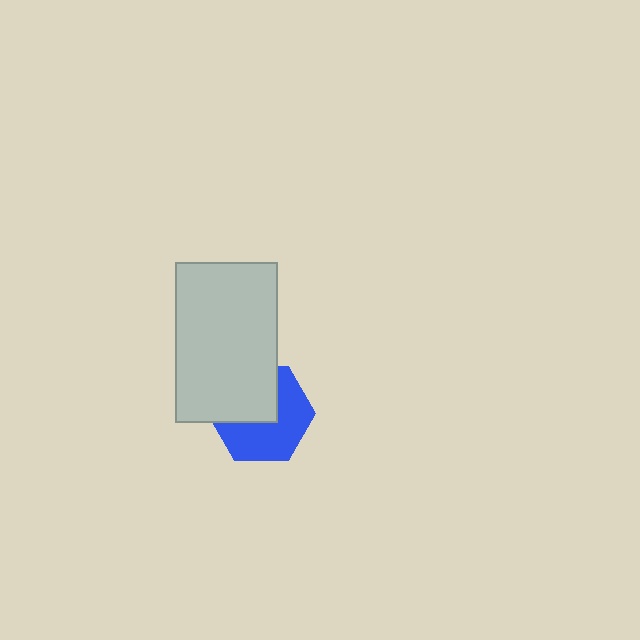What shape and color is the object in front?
The object in front is a light gray rectangle.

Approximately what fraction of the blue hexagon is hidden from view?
Roughly 43% of the blue hexagon is hidden behind the light gray rectangle.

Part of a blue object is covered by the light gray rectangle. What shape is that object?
It is a hexagon.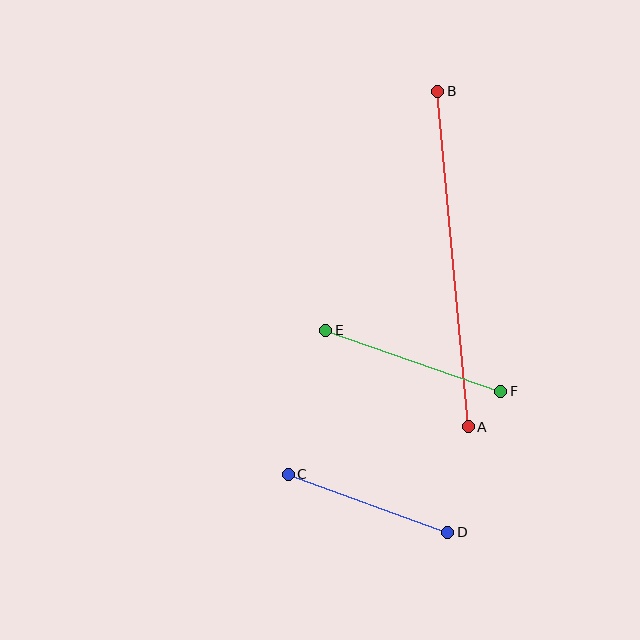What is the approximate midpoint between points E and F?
The midpoint is at approximately (413, 361) pixels.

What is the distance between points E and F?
The distance is approximately 185 pixels.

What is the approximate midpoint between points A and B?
The midpoint is at approximately (453, 259) pixels.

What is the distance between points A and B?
The distance is approximately 337 pixels.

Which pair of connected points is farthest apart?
Points A and B are farthest apart.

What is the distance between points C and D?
The distance is approximately 170 pixels.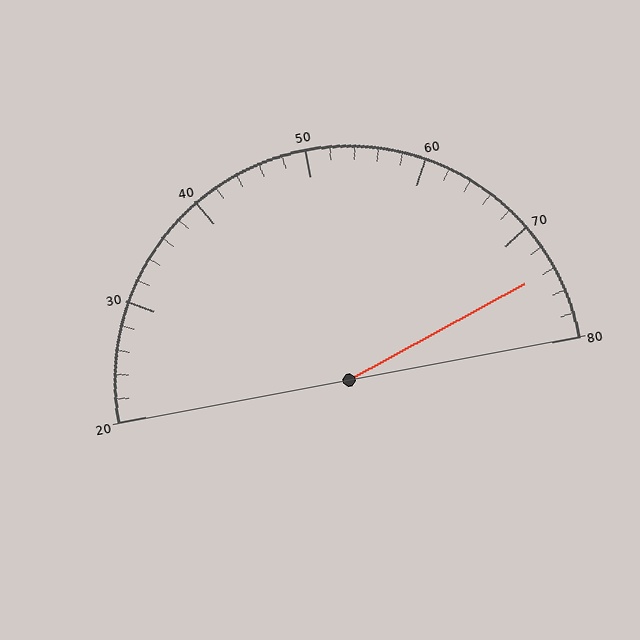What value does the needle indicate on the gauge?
The needle indicates approximately 74.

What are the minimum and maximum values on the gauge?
The gauge ranges from 20 to 80.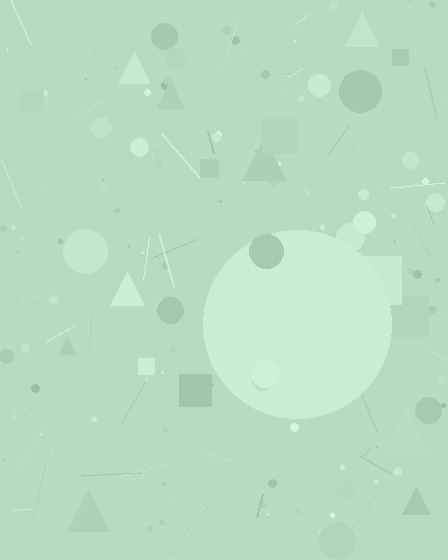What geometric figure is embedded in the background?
A circle is embedded in the background.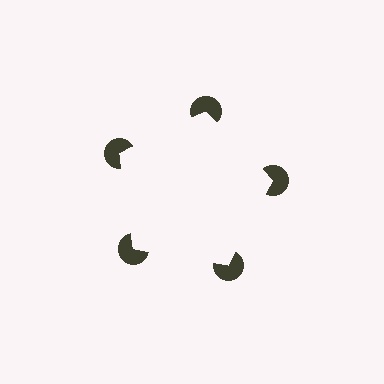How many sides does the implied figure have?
5 sides.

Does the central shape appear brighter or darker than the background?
It typically appears slightly brighter than the background, even though no actual brightness change is drawn.